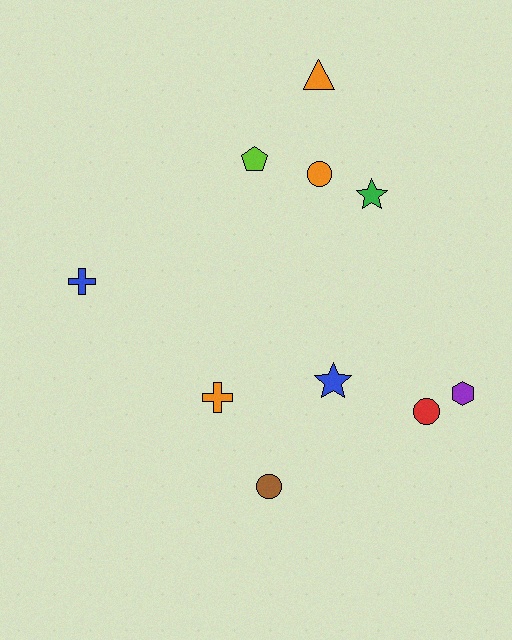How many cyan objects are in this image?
There are no cyan objects.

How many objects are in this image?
There are 10 objects.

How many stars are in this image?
There are 2 stars.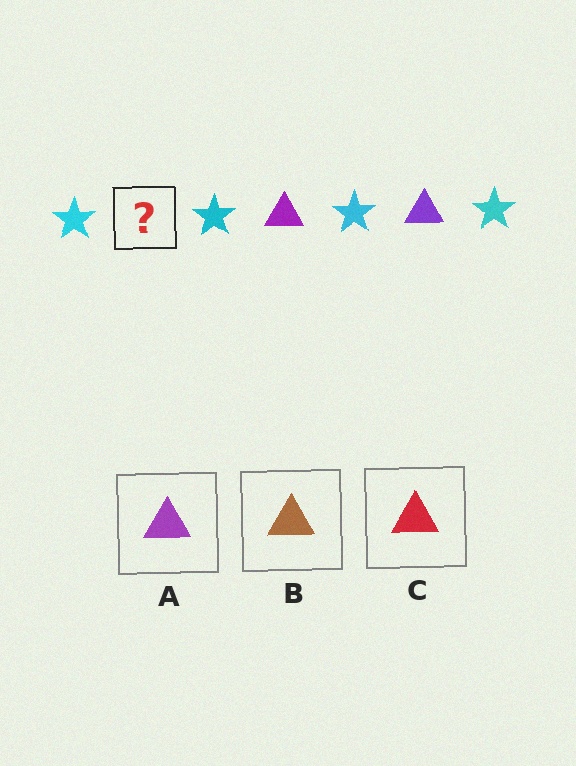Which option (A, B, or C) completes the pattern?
A.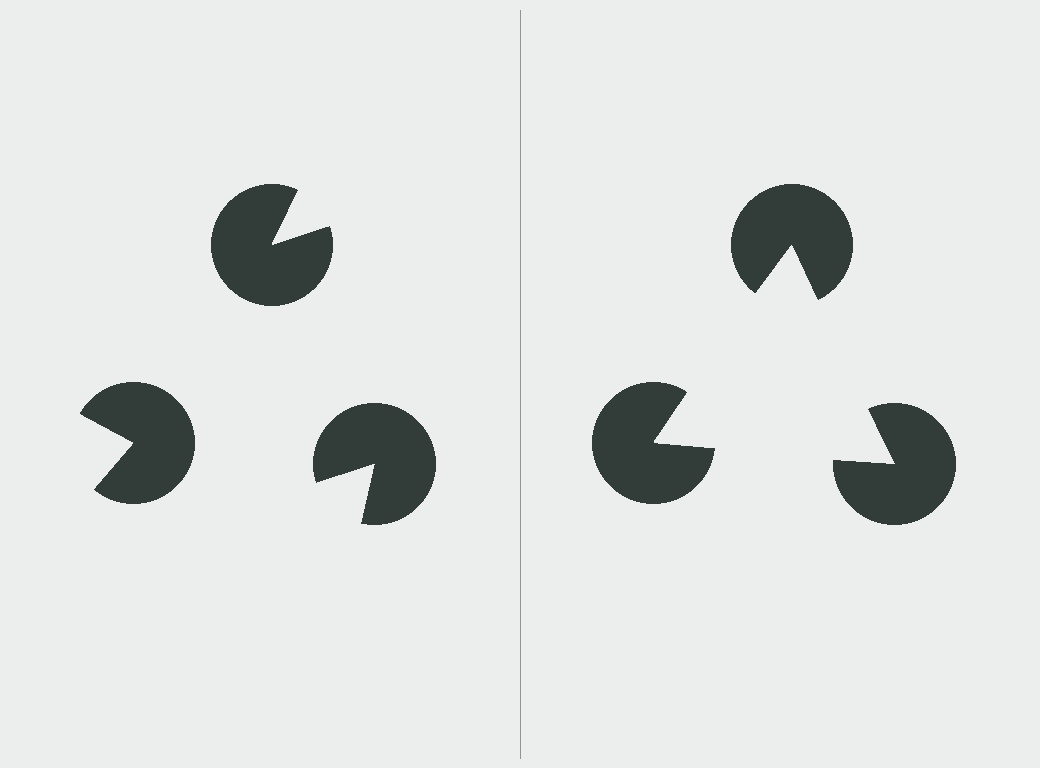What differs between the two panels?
The pac-man discs are positioned identically on both sides; only the wedge orientations differ. On the right they align to a triangle; on the left they are misaligned.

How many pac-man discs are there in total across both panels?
6 — 3 on each side.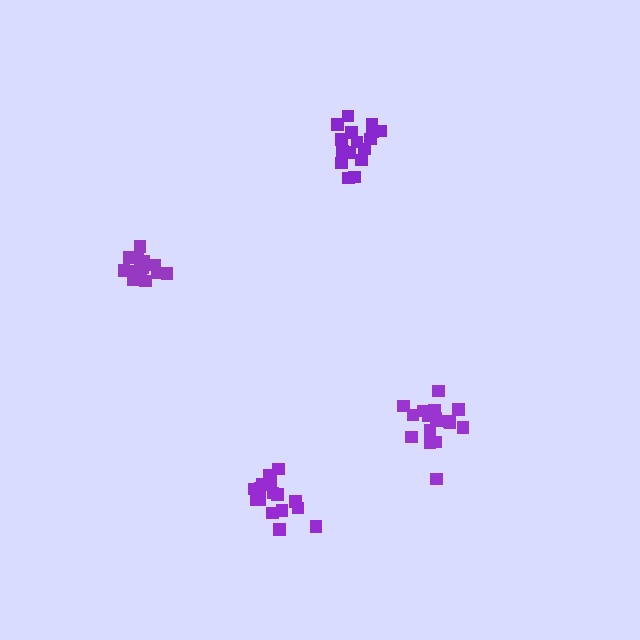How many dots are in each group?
Group 1: 18 dots, Group 2: 17 dots, Group 3: 17 dots, Group 4: 14 dots (66 total).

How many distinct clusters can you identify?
There are 4 distinct clusters.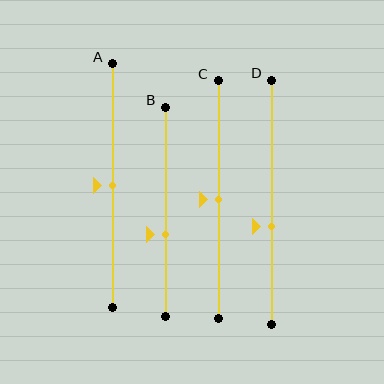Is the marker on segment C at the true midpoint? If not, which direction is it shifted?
Yes, the marker on segment C is at the true midpoint.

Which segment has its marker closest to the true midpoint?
Segment A has its marker closest to the true midpoint.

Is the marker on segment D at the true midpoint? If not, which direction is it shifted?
No, the marker on segment D is shifted downward by about 10% of the segment length.